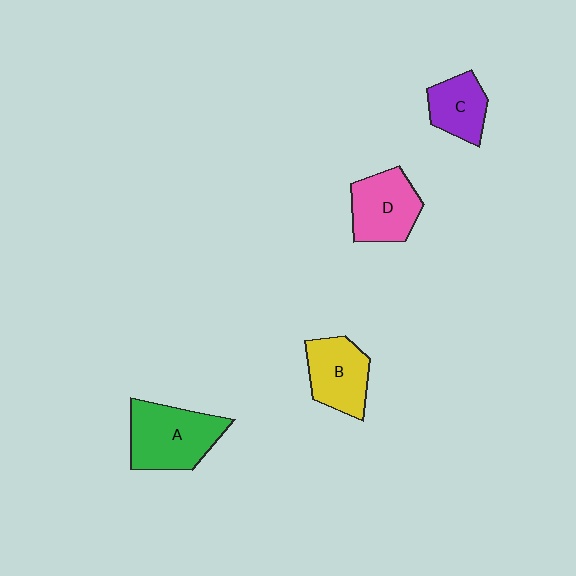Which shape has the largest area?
Shape A (green).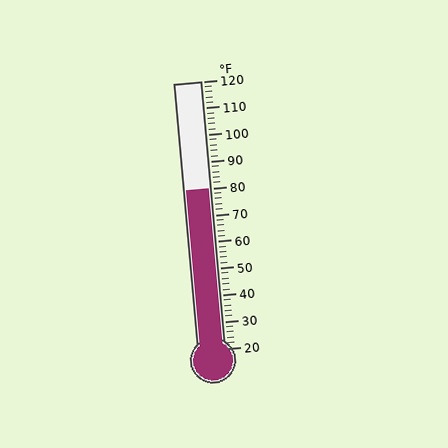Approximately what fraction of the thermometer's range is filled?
The thermometer is filled to approximately 60% of its range.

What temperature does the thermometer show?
The thermometer shows approximately 80°F.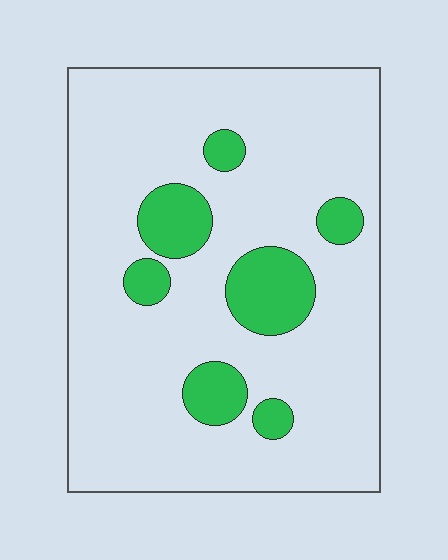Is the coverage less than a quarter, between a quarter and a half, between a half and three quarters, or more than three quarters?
Less than a quarter.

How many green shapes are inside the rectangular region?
7.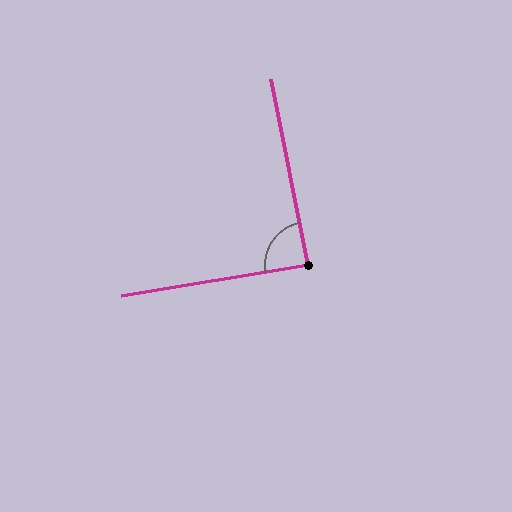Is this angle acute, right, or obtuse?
It is approximately a right angle.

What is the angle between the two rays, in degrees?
Approximately 88 degrees.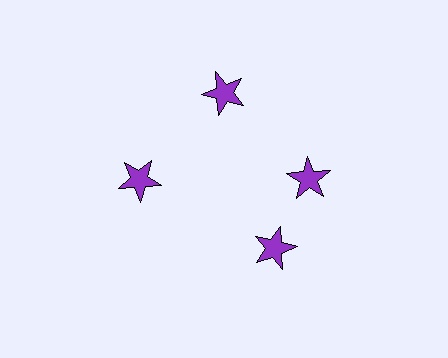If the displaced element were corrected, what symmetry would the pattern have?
It would have 4-fold rotational symmetry — the pattern would map onto itself every 90 degrees.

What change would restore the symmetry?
The symmetry would be restored by rotating it back into even spacing with its neighbors so that all 4 stars sit at equal angles and equal distance from the center.